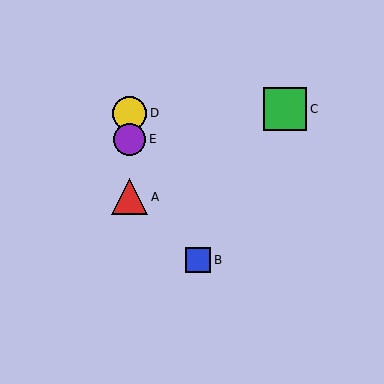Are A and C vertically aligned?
No, A is at x≈130 and C is at x≈285.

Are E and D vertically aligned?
Yes, both are at x≈130.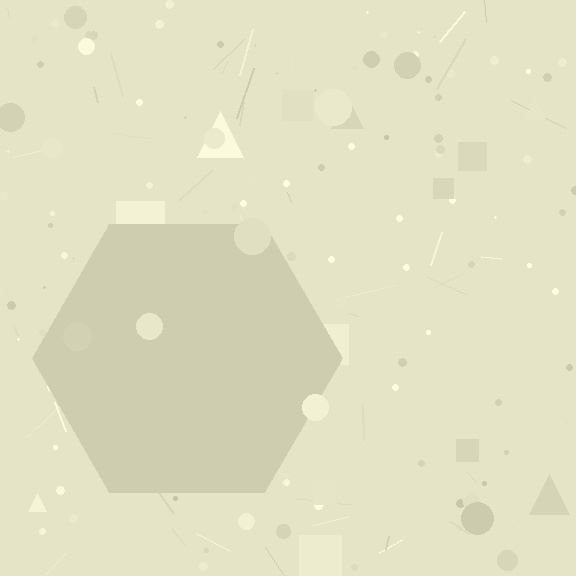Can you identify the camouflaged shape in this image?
The camouflaged shape is a hexagon.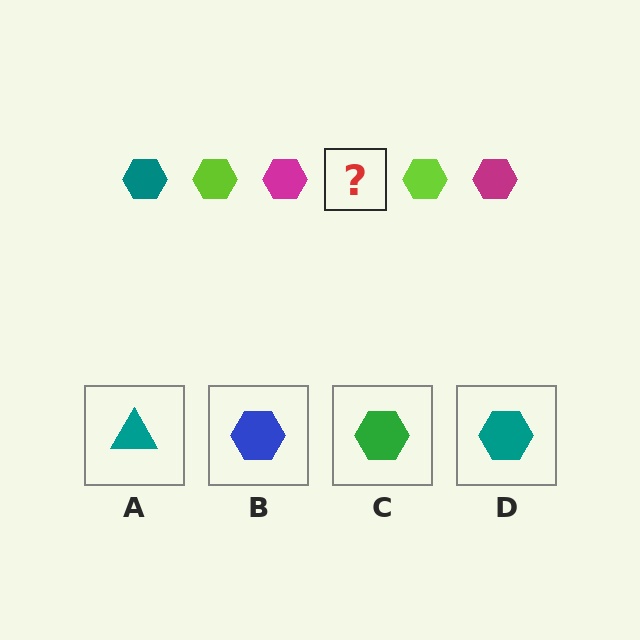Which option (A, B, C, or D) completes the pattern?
D.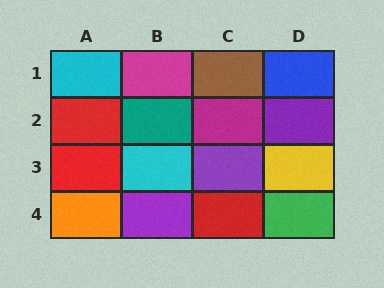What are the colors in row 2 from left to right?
Red, teal, magenta, purple.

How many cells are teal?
1 cell is teal.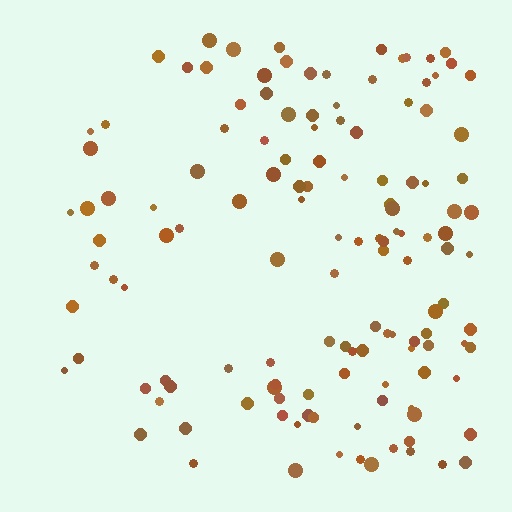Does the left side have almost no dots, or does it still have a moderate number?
Still a moderate number, just noticeably fewer than the right.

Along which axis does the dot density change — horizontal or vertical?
Horizontal.